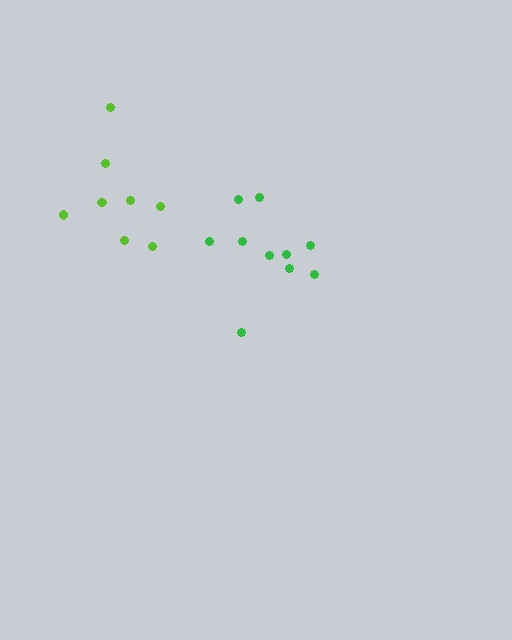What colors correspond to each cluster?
The clusters are colored: lime, green.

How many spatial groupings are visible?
There are 2 spatial groupings.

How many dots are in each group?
Group 1: 8 dots, Group 2: 10 dots (18 total).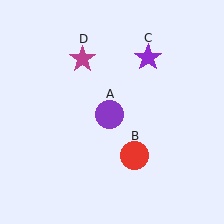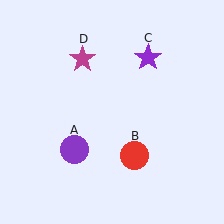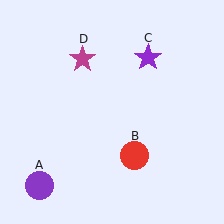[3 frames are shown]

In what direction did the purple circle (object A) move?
The purple circle (object A) moved down and to the left.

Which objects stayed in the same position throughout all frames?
Red circle (object B) and purple star (object C) and magenta star (object D) remained stationary.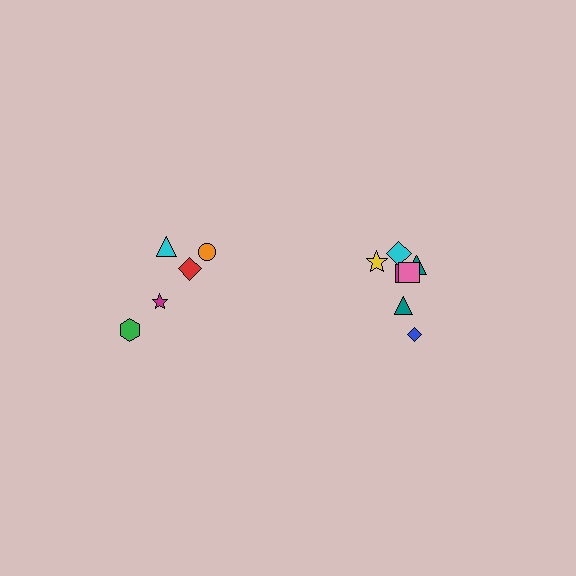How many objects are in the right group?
There are 7 objects.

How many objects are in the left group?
There are 5 objects.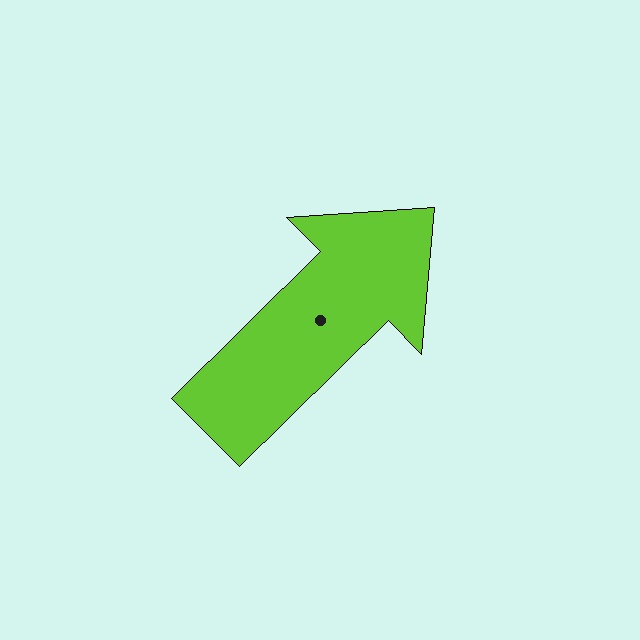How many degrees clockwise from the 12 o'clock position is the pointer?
Approximately 45 degrees.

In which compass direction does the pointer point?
Northeast.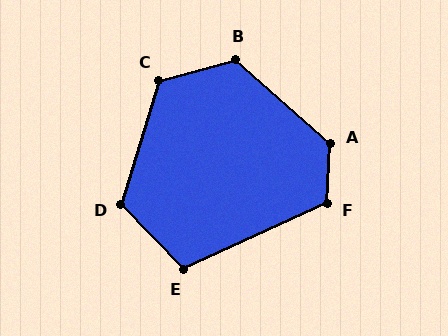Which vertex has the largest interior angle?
A, at approximately 128 degrees.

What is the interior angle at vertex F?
Approximately 118 degrees (obtuse).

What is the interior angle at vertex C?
Approximately 122 degrees (obtuse).